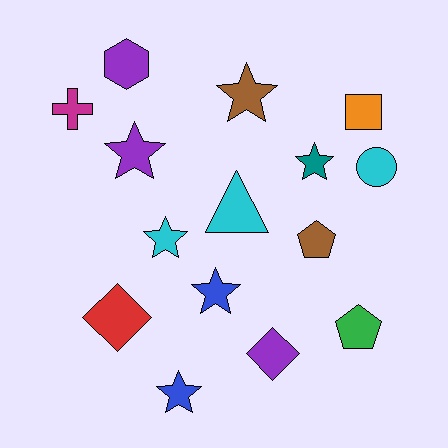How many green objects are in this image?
There is 1 green object.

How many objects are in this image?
There are 15 objects.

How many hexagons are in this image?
There is 1 hexagon.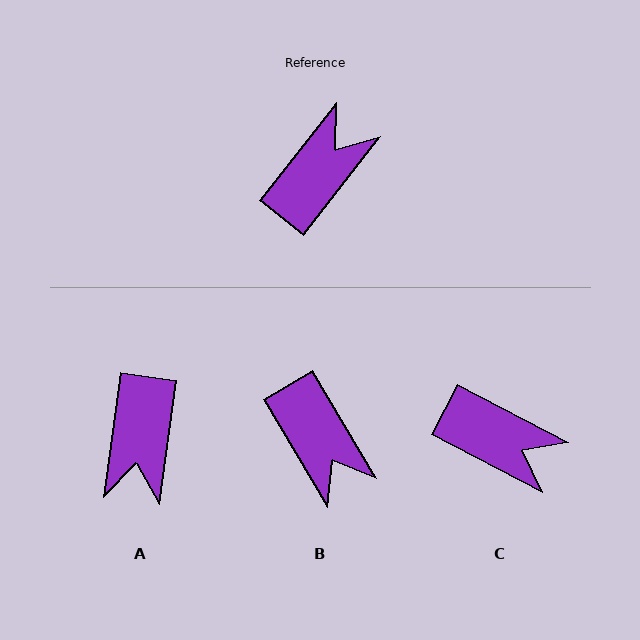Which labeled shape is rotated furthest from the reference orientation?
A, about 149 degrees away.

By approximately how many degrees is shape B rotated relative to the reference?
Approximately 111 degrees clockwise.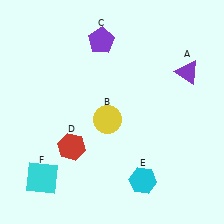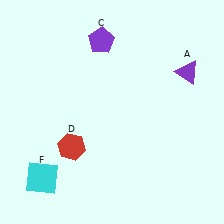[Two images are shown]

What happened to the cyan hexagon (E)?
The cyan hexagon (E) was removed in Image 2. It was in the bottom-right area of Image 1.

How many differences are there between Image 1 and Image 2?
There are 2 differences between the two images.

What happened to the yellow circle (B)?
The yellow circle (B) was removed in Image 2. It was in the bottom-left area of Image 1.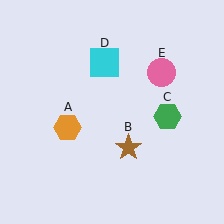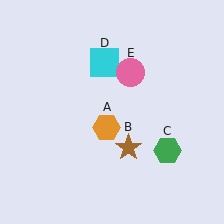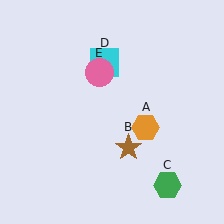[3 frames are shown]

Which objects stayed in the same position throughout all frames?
Brown star (object B) and cyan square (object D) remained stationary.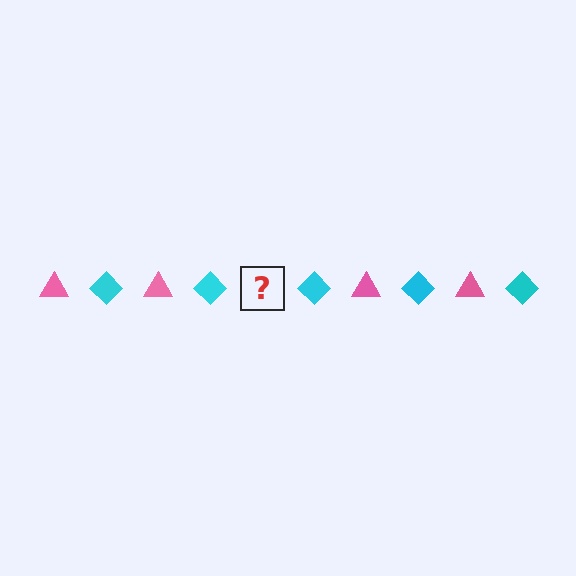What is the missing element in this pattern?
The missing element is a pink triangle.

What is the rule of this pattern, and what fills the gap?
The rule is that the pattern alternates between pink triangle and cyan diamond. The gap should be filled with a pink triangle.